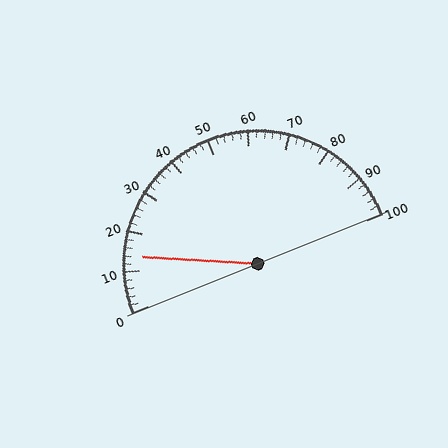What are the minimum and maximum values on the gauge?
The gauge ranges from 0 to 100.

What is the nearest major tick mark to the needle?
The nearest major tick mark is 10.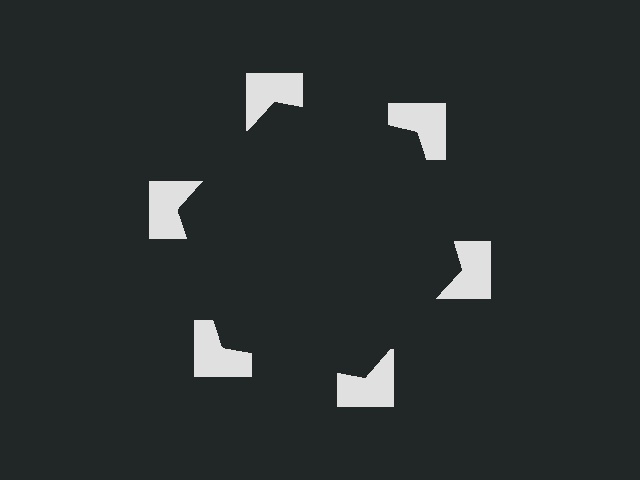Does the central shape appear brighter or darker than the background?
It typically appears slightly darker than the background, even though no actual brightness change is drawn.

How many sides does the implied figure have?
6 sides.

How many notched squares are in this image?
There are 6 — one at each vertex of the illusory hexagon.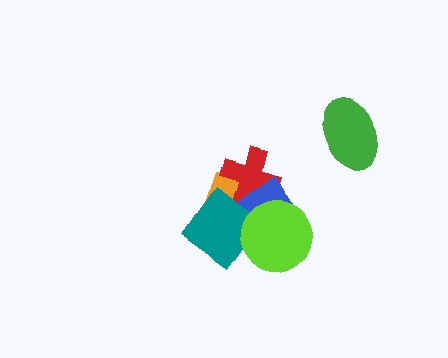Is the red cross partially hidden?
Yes, it is partially covered by another shape.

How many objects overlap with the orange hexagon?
4 objects overlap with the orange hexagon.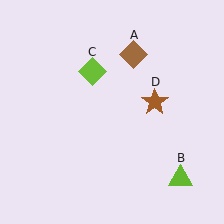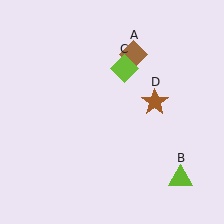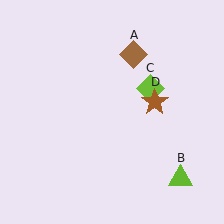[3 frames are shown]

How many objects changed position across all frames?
1 object changed position: lime diamond (object C).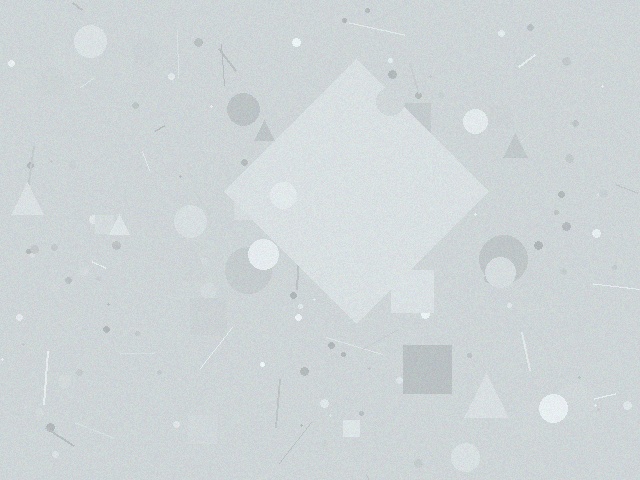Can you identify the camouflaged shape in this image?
The camouflaged shape is a diamond.